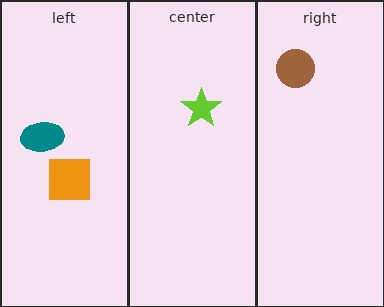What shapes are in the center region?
The lime star.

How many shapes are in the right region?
1.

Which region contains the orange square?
The left region.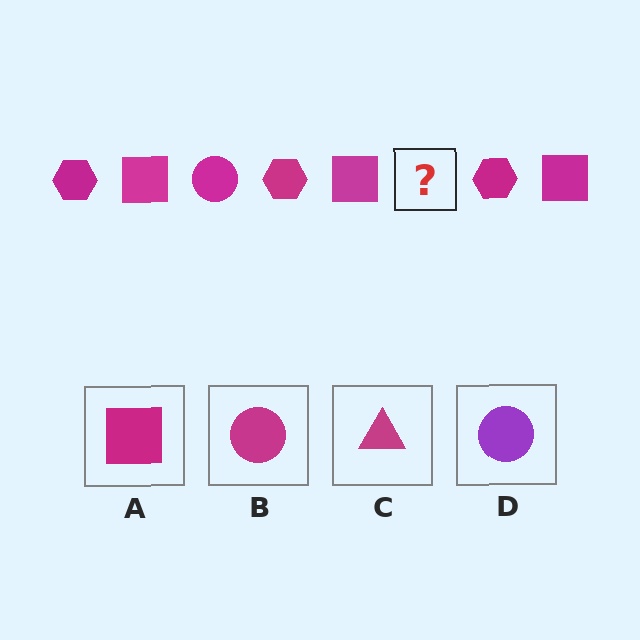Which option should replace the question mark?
Option B.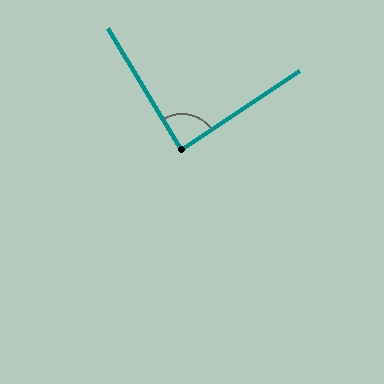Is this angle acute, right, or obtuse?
It is approximately a right angle.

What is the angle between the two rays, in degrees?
Approximately 87 degrees.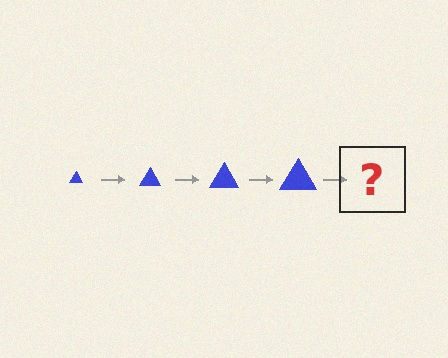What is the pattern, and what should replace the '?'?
The pattern is that the triangle gets progressively larger each step. The '?' should be a blue triangle, larger than the previous one.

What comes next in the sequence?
The next element should be a blue triangle, larger than the previous one.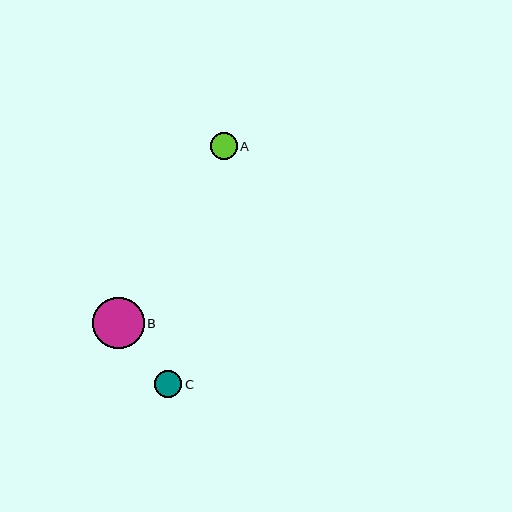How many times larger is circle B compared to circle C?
Circle B is approximately 1.9 times the size of circle C.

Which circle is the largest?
Circle B is the largest with a size of approximately 52 pixels.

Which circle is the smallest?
Circle A is the smallest with a size of approximately 27 pixels.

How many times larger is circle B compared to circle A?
Circle B is approximately 1.9 times the size of circle A.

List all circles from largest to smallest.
From largest to smallest: B, C, A.